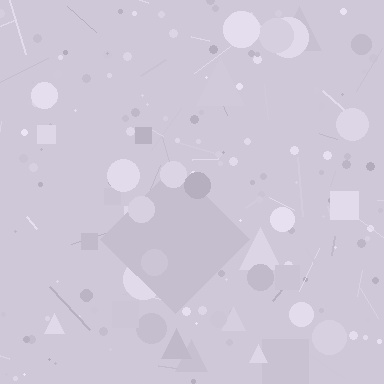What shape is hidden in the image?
A diamond is hidden in the image.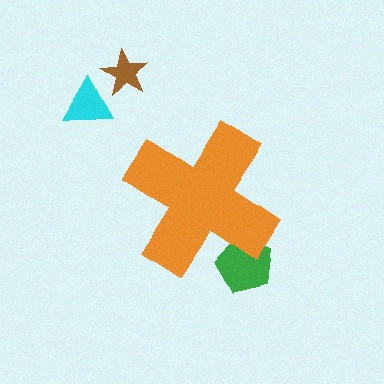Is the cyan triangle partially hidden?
No, the cyan triangle is fully visible.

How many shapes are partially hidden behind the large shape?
1 shape is partially hidden.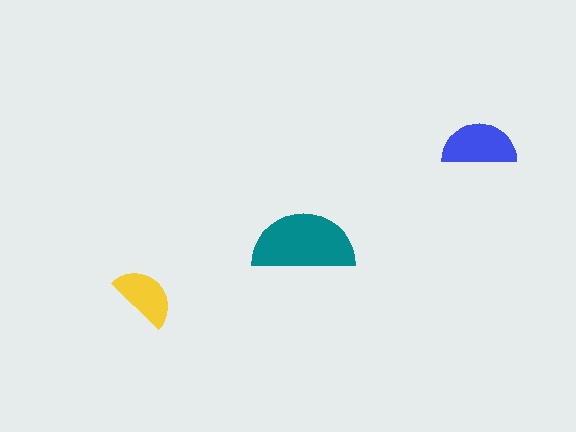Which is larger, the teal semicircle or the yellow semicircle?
The teal one.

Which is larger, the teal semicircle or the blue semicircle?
The teal one.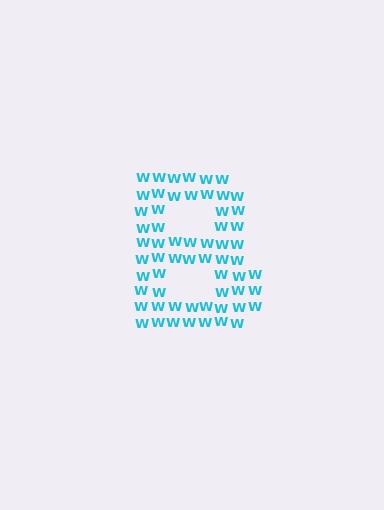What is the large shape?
The large shape is the letter B.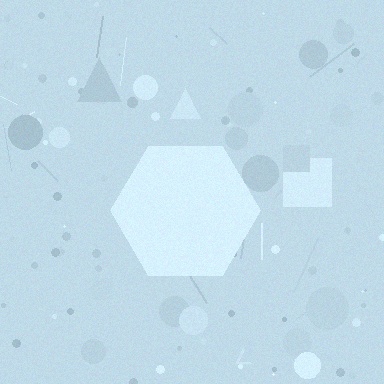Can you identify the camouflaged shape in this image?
The camouflaged shape is a hexagon.